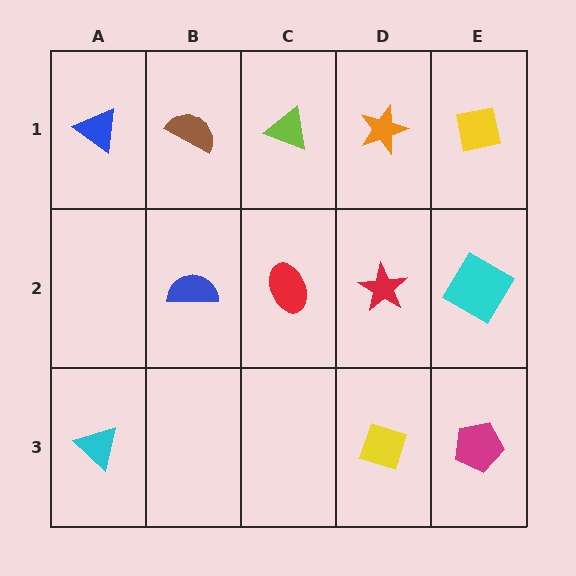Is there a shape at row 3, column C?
No, that cell is empty.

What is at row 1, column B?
A brown semicircle.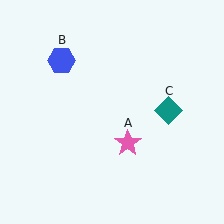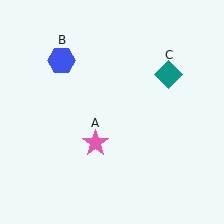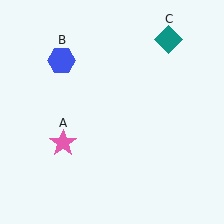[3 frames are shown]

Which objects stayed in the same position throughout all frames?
Blue hexagon (object B) remained stationary.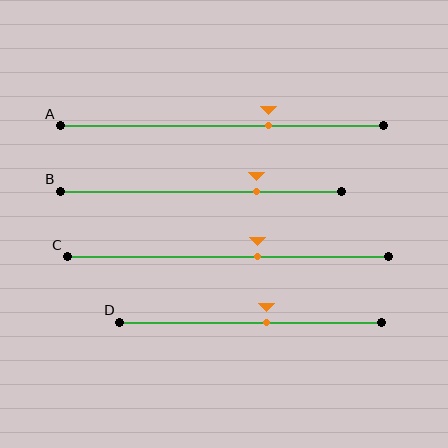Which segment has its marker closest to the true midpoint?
Segment D has its marker closest to the true midpoint.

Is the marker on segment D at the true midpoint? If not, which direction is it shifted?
No, the marker on segment D is shifted to the right by about 6% of the segment length.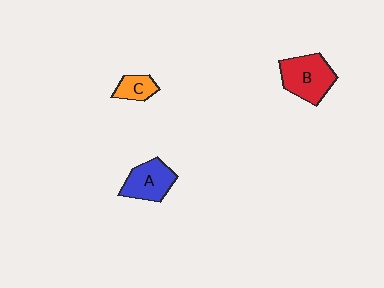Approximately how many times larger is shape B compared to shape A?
Approximately 1.2 times.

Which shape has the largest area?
Shape B (red).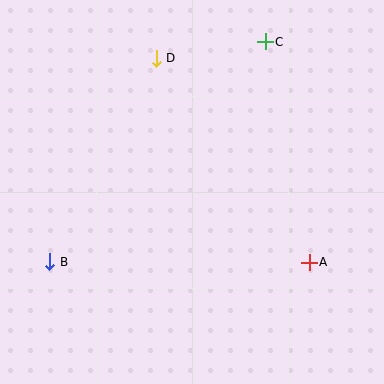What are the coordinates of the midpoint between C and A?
The midpoint between C and A is at (287, 152).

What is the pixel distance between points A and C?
The distance between A and C is 225 pixels.